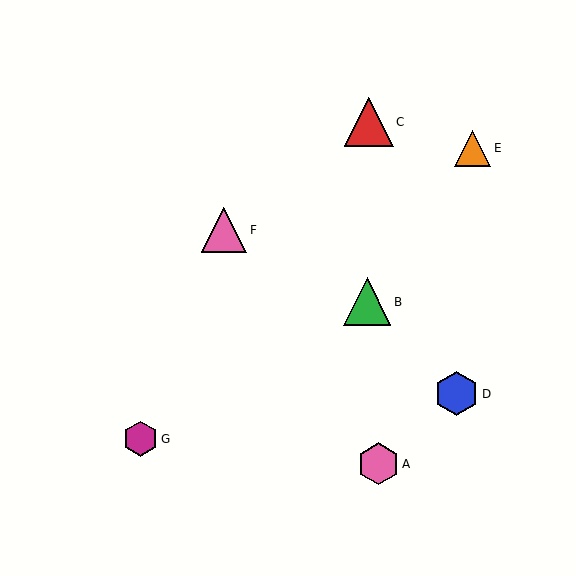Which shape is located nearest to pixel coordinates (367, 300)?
The green triangle (labeled B) at (367, 302) is nearest to that location.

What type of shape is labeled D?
Shape D is a blue hexagon.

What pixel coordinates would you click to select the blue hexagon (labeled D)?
Click at (456, 394) to select the blue hexagon D.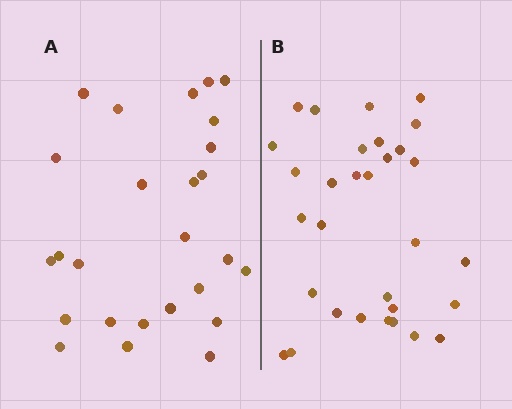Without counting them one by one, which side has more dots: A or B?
Region B (the right region) has more dots.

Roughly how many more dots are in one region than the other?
Region B has about 5 more dots than region A.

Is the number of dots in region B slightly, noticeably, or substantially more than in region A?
Region B has only slightly more — the two regions are fairly close. The ratio is roughly 1.2 to 1.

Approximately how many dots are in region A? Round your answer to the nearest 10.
About 30 dots. (The exact count is 26, which rounds to 30.)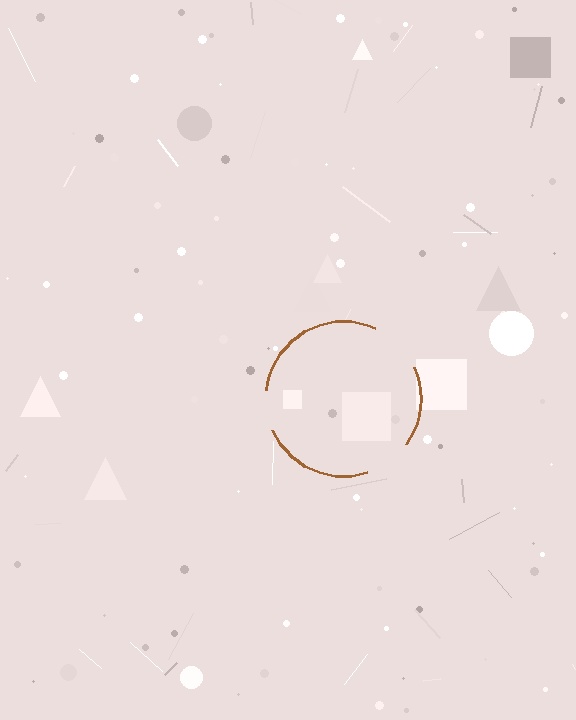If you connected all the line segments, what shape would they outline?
They would outline a circle.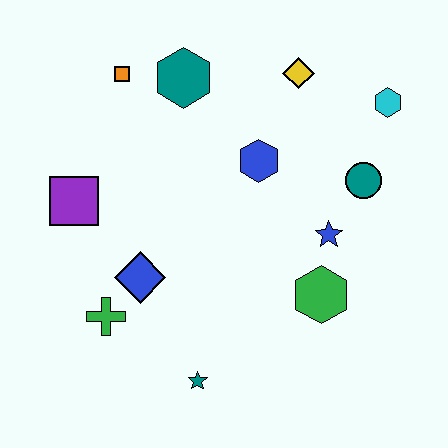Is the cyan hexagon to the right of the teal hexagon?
Yes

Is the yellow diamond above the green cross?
Yes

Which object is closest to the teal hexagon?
The orange square is closest to the teal hexagon.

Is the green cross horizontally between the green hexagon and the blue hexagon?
No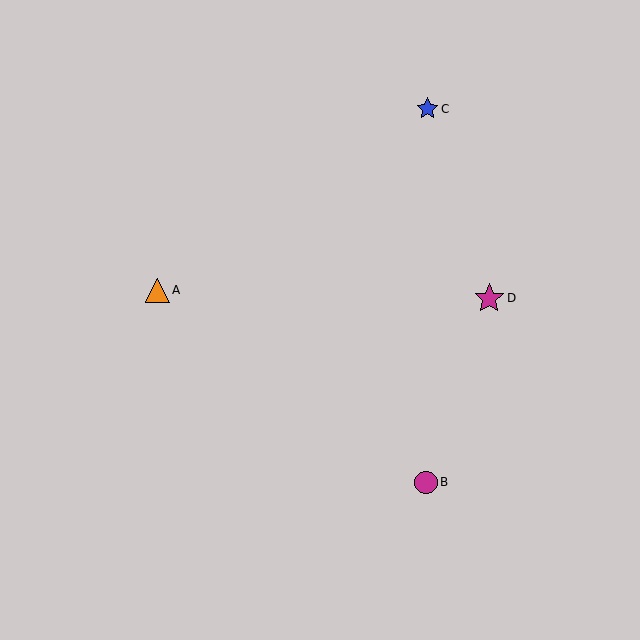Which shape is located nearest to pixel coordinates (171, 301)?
The orange triangle (labeled A) at (157, 290) is nearest to that location.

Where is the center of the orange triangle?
The center of the orange triangle is at (157, 290).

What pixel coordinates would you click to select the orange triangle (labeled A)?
Click at (157, 290) to select the orange triangle A.